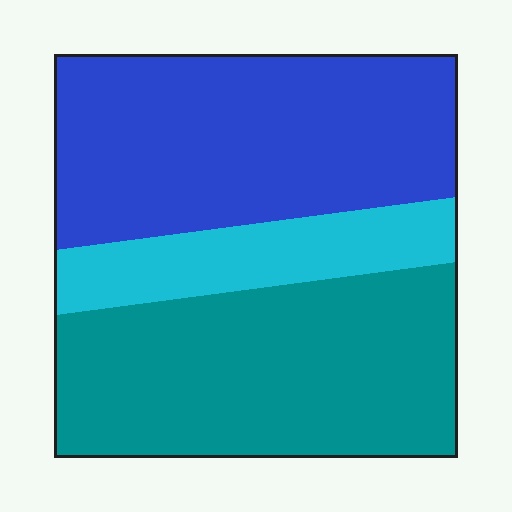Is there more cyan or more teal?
Teal.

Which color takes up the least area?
Cyan, at roughly 15%.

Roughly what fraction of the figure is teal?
Teal covers about 40% of the figure.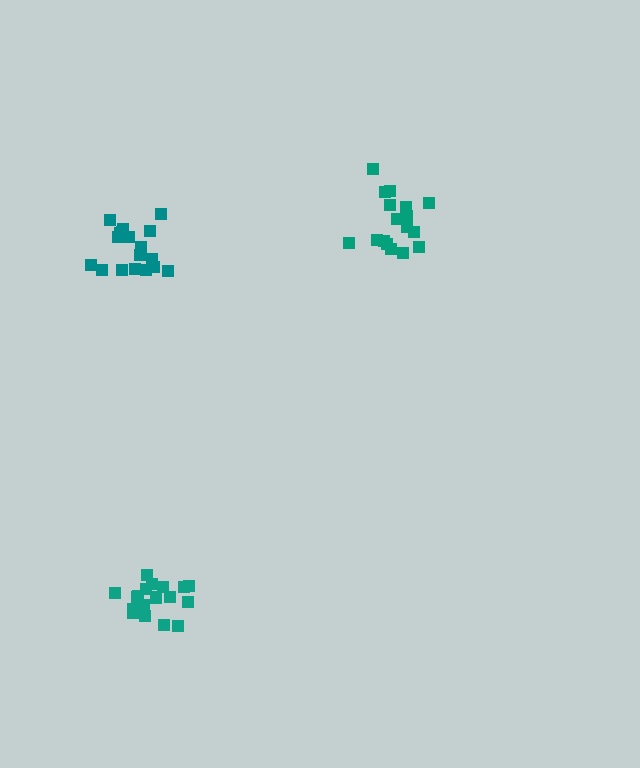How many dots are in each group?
Group 1: 18 dots, Group 2: 17 dots, Group 3: 20 dots (55 total).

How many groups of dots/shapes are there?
There are 3 groups.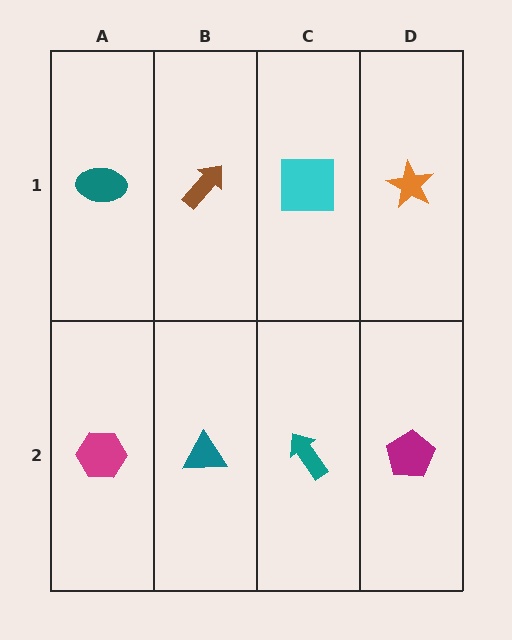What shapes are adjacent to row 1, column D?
A magenta pentagon (row 2, column D), a cyan square (row 1, column C).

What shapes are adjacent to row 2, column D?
An orange star (row 1, column D), a teal arrow (row 2, column C).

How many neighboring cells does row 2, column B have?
3.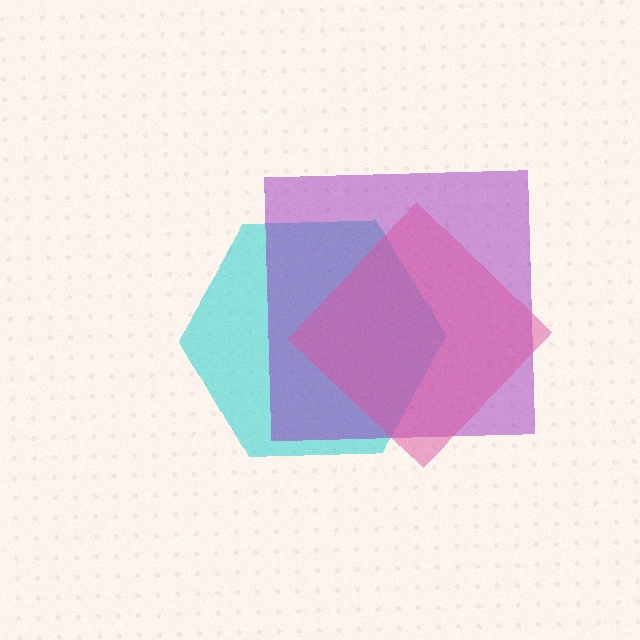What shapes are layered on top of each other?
The layered shapes are: a cyan hexagon, a purple square, a pink diamond.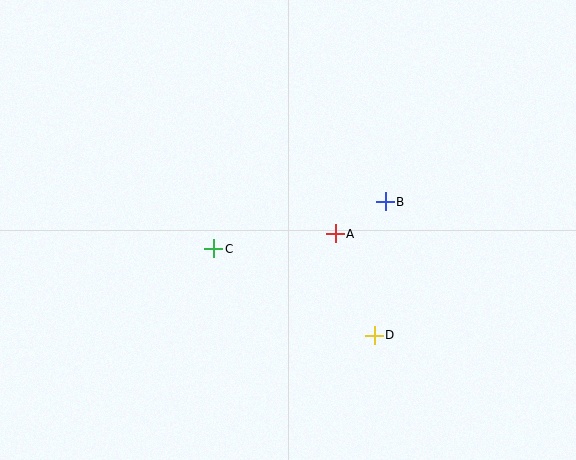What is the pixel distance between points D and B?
The distance between D and B is 134 pixels.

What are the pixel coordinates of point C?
Point C is at (214, 249).